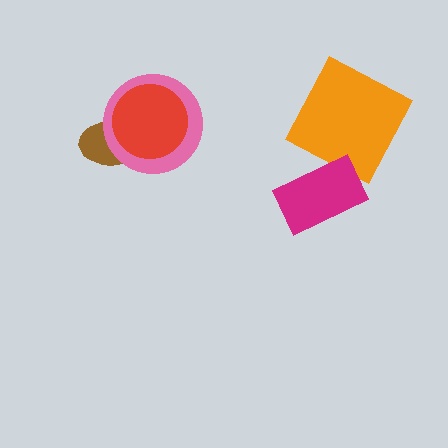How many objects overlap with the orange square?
0 objects overlap with the orange square.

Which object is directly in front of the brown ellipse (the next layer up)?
The pink circle is directly in front of the brown ellipse.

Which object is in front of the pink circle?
The red circle is in front of the pink circle.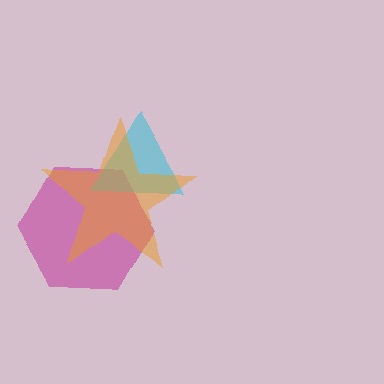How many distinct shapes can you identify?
There are 3 distinct shapes: a magenta hexagon, a cyan triangle, an orange star.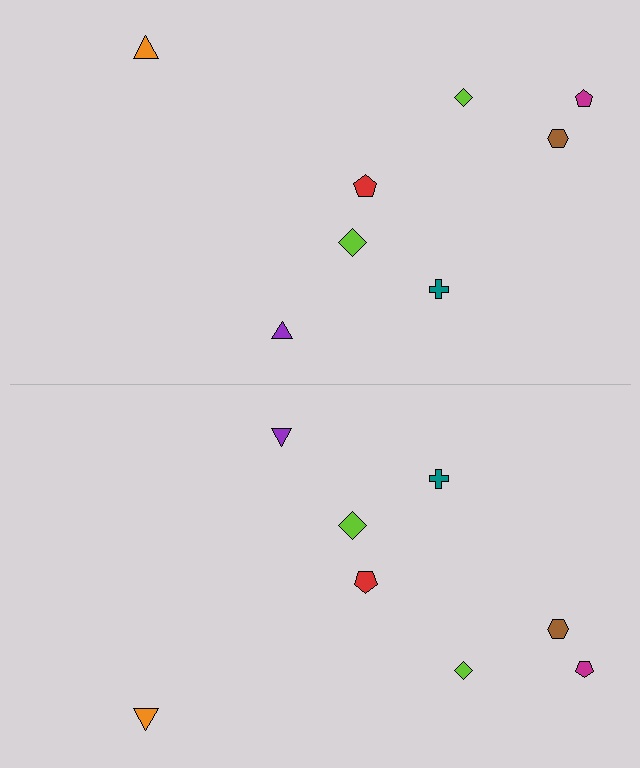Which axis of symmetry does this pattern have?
The pattern has a horizontal axis of symmetry running through the center of the image.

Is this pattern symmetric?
Yes, this pattern has bilateral (reflection) symmetry.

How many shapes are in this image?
There are 16 shapes in this image.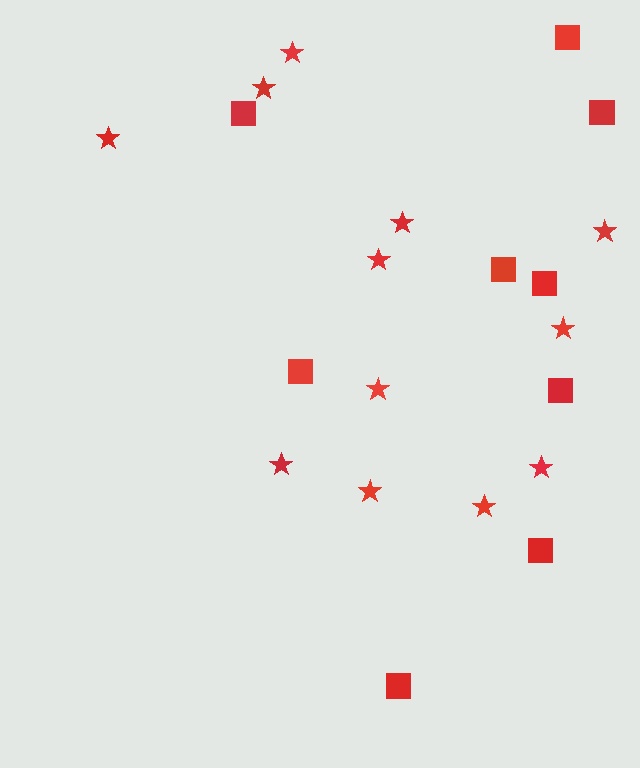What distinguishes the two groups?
There are 2 groups: one group of squares (9) and one group of stars (12).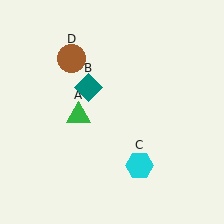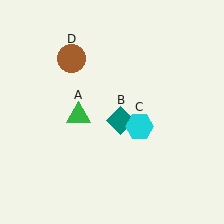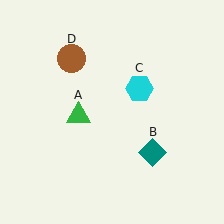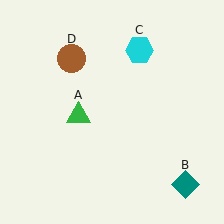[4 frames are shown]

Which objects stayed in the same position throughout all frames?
Green triangle (object A) and brown circle (object D) remained stationary.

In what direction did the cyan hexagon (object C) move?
The cyan hexagon (object C) moved up.